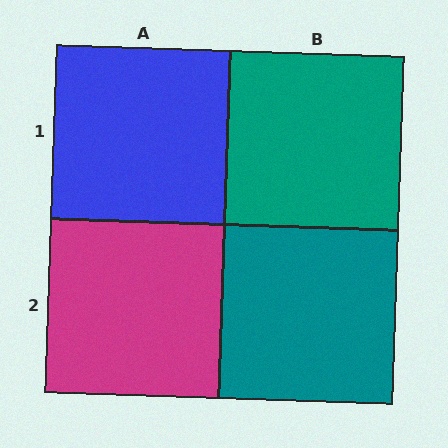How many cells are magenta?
1 cell is magenta.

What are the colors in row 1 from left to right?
Blue, teal.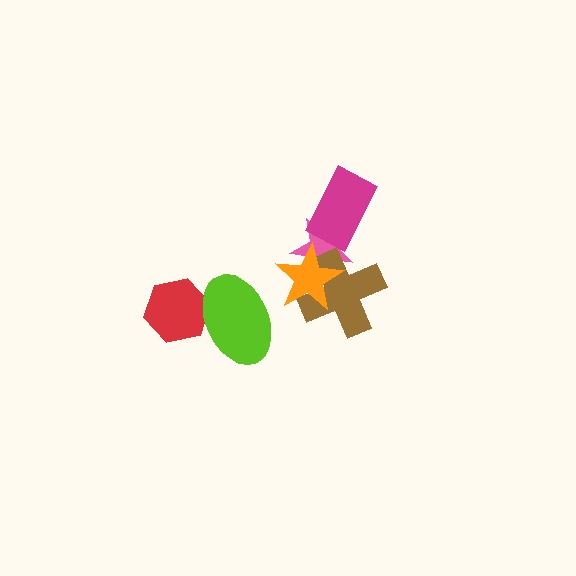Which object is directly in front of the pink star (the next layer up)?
The magenta rectangle is directly in front of the pink star.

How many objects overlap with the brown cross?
2 objects overlap with the brown cross.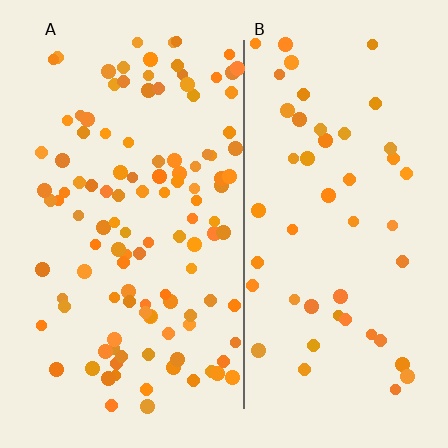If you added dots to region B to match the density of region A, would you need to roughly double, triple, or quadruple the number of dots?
Approximately double.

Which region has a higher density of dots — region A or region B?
A (the left).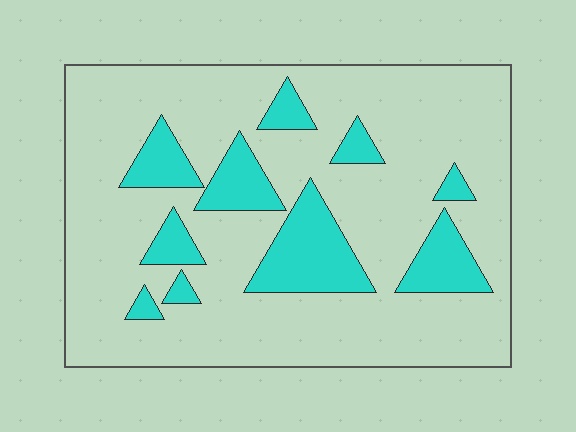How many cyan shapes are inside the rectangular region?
10.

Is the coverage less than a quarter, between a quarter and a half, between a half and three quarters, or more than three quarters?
Less than a quarter.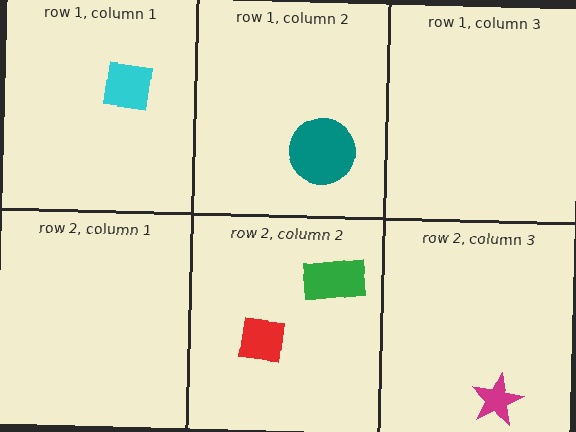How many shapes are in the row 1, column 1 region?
1.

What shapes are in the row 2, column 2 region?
The green rectangle, the red square.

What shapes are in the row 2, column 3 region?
The magenta star.